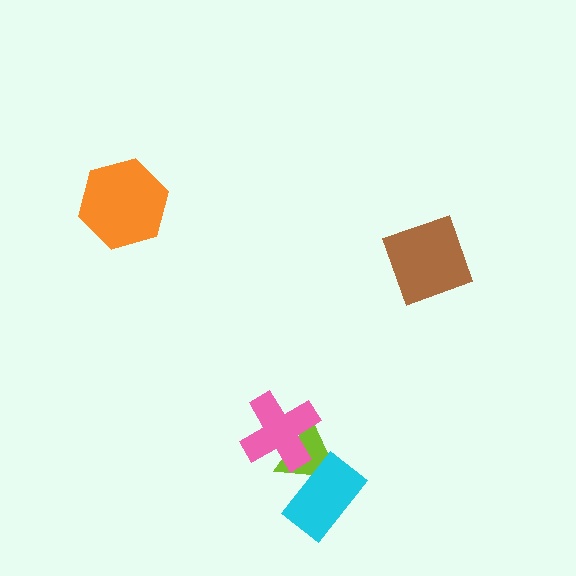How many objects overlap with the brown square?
0 objects overlap with the brown square.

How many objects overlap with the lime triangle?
2 objects overlap with the lime triangle.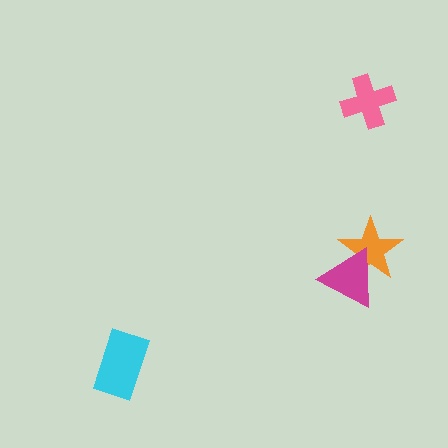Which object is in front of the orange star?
The magenta triangle is in front of the orange star.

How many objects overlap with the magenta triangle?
1 object overlaps with the magenta triangle.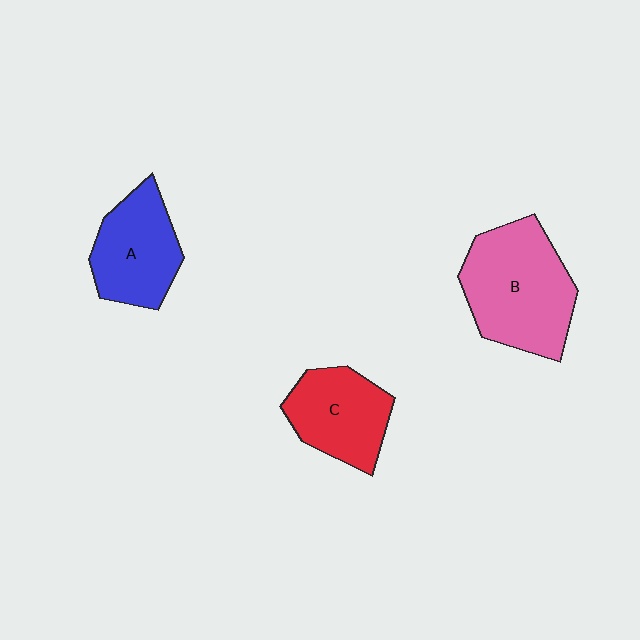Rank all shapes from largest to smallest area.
From largest to smallest: B (pink), A (blue), C (red).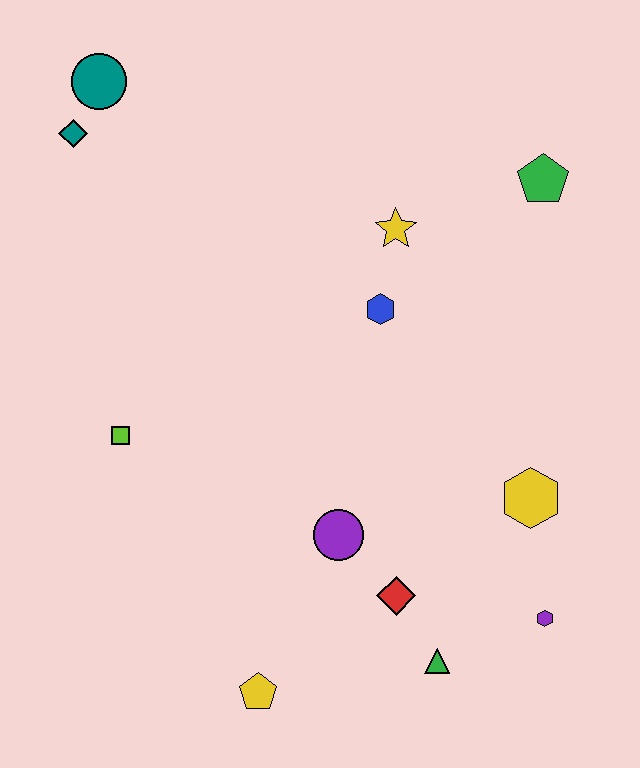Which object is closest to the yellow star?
The blue hexagon is closest to the yellow star.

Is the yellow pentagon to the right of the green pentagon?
No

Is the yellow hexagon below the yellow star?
Yes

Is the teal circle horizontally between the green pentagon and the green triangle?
No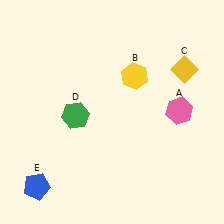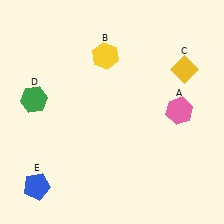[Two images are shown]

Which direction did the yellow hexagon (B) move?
The yellow hexagon (B) moved left.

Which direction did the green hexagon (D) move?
The green hexagon (D) moved left.